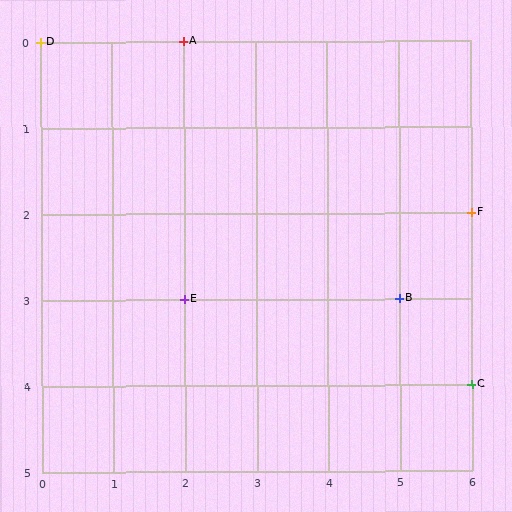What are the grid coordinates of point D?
Point D is at grid coordinates (0, 0).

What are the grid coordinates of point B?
Point B is at grid coordinates (5, 3).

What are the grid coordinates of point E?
Point E is at grid coordinates (2, 3).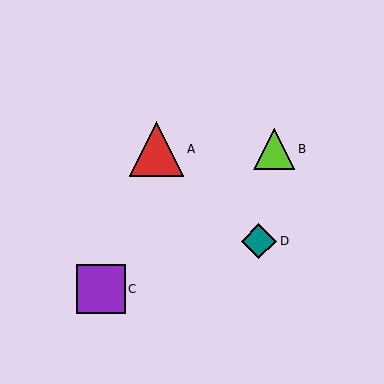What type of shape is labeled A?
Shape A is a red triangle.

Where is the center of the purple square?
The center of the purple square is at (101, 289).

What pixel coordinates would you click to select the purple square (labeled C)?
Click at (101, 289) to select the purple square C.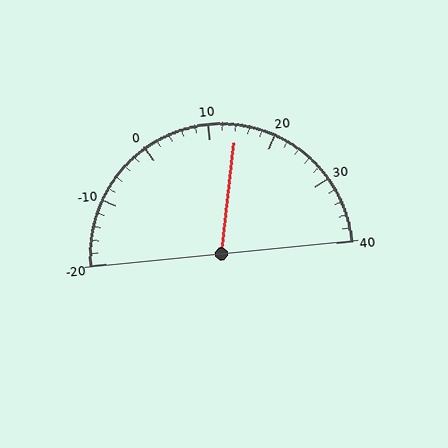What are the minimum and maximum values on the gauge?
The gauge ranges from -20 to 40.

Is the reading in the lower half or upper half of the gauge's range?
The reading is in the upper half of the range (-20 to 40).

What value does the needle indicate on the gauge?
The needle indicates approximately 14.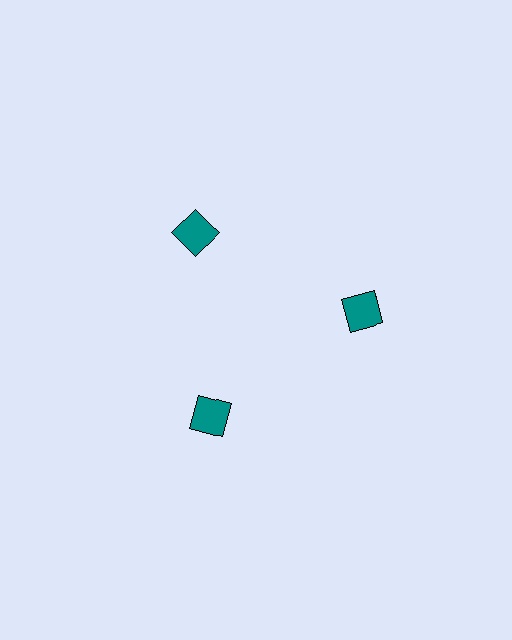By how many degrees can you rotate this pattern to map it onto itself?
The pattern maps onto itself every 120 degrees of rotation.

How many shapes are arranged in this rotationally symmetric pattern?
There are 3 shapes, arranged in 3 groups of 1.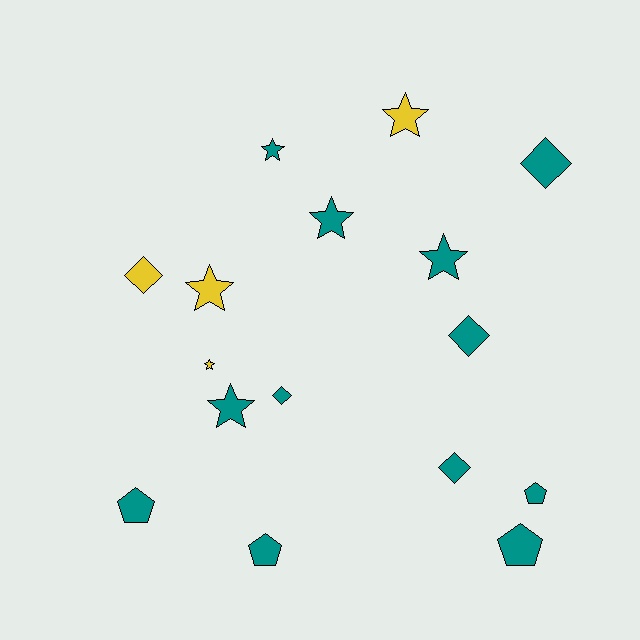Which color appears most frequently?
Teal, with 12 objects.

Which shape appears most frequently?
Star, with 7 objects.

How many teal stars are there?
There are 4 teal stars.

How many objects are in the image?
There are 16 objects.